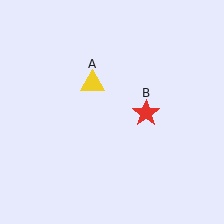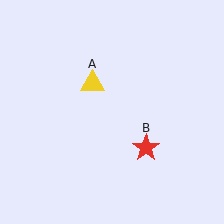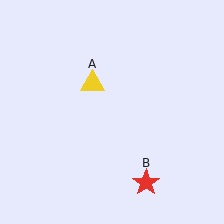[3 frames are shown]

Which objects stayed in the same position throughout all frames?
Yellow triangle (object A) remained stationary.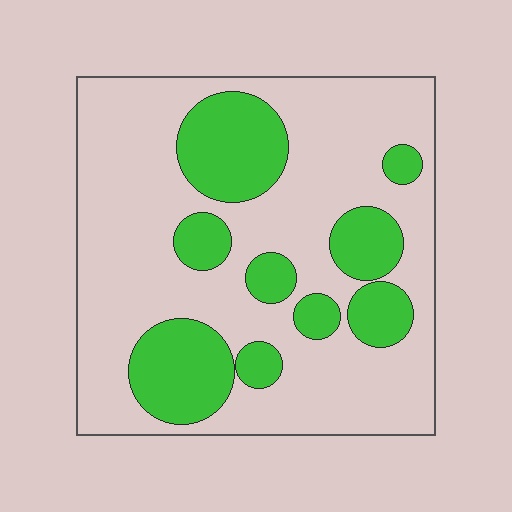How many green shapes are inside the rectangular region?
9.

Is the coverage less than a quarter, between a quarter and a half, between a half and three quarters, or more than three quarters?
Between a quarter and a half.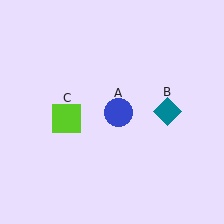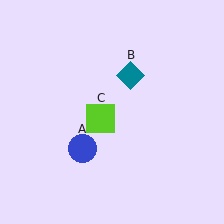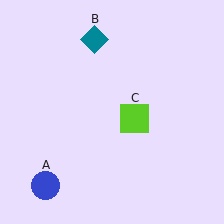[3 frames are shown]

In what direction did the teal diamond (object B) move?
The teal diamond (object B) moved up and to the left.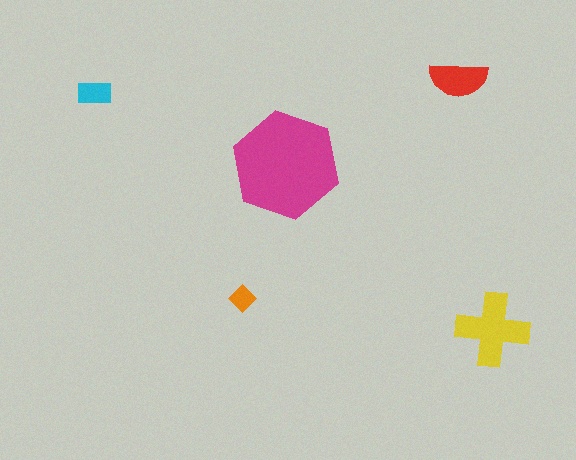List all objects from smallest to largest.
The orange diamond, the cyan rectangle, the red semicircle, the yellow cross, the magenta hexagon.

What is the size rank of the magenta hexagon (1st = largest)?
1st.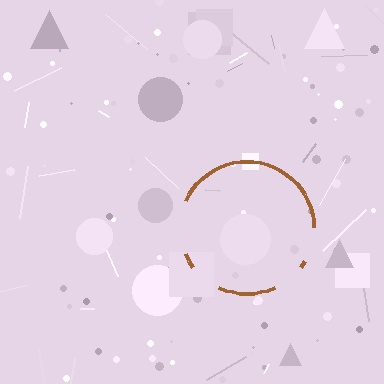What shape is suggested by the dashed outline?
The dashed outline suggests a circle.